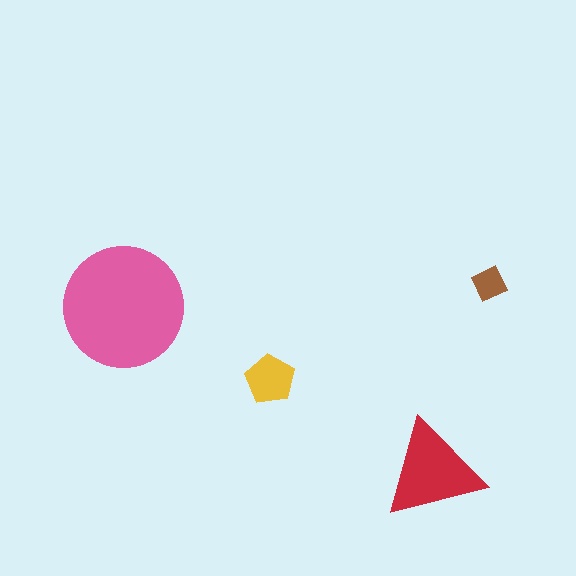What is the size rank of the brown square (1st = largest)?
4th.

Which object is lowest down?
The red triangle is bottommost.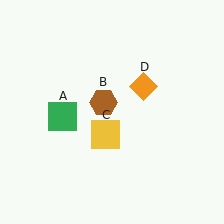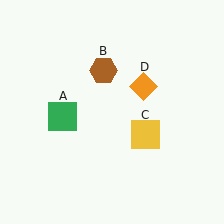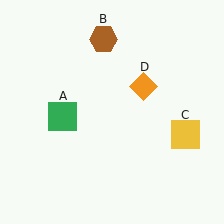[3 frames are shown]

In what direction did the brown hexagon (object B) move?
The brown hexagon (object B) moved up.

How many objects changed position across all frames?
2 objects changed position: brown hexagon (object B), yellow square (object C).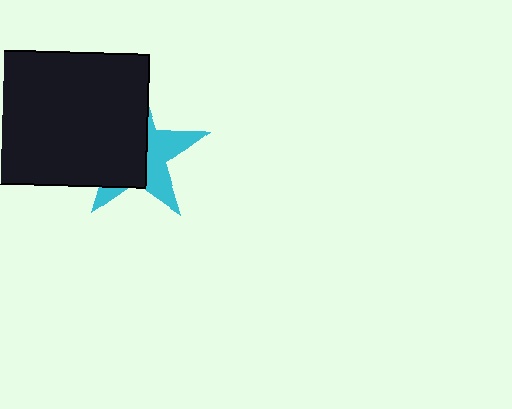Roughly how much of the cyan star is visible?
A small part of it is visible (roughly 43%).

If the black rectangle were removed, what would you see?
You would see the complete cyan star.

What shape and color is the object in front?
The object in front is a black rectangle.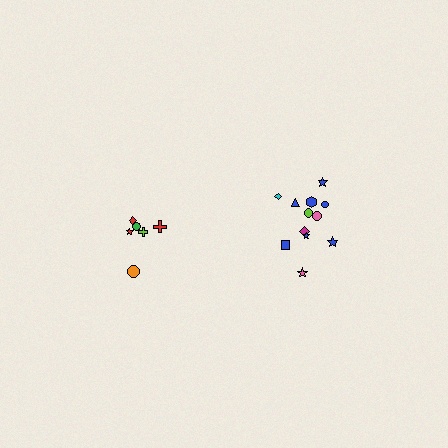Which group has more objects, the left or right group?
The right group.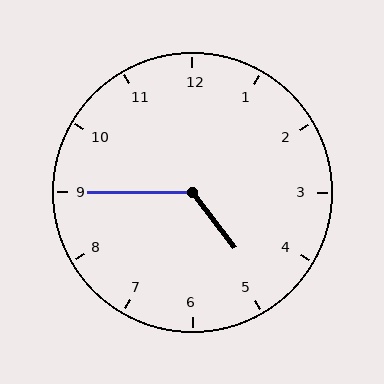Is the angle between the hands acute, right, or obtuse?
It is obtuse.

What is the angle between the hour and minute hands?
Approximately 128 degrees.